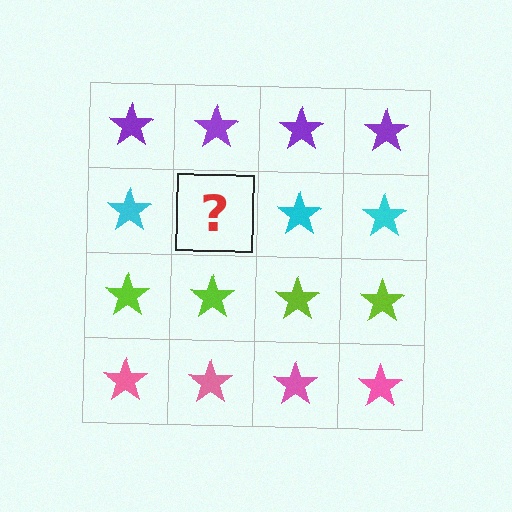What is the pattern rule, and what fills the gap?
The rule is that each row has a consistent color. The gap should be filled with a cyan star.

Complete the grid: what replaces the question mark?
The question mark should be replaced with a cyan star.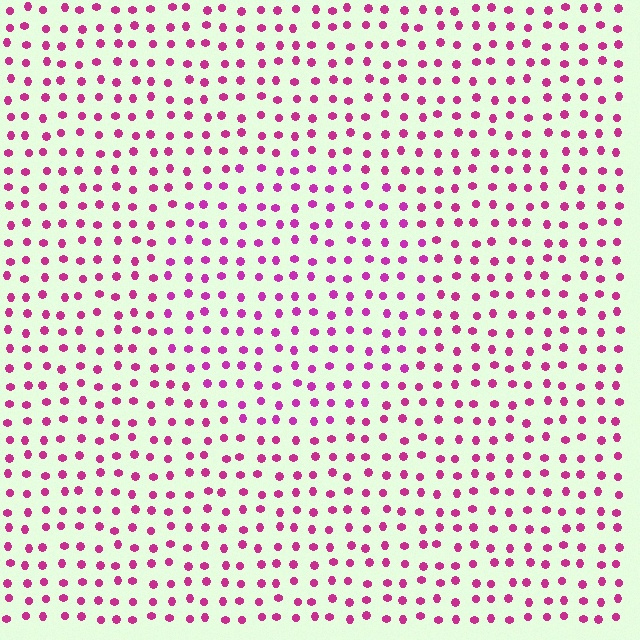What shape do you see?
I see a circle.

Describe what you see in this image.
The image is filled with small magenta elements in a uniform arrangement. A circle-shaped region is visible where the elements are tinted to a slightly different hue, forming a subtle color boundary.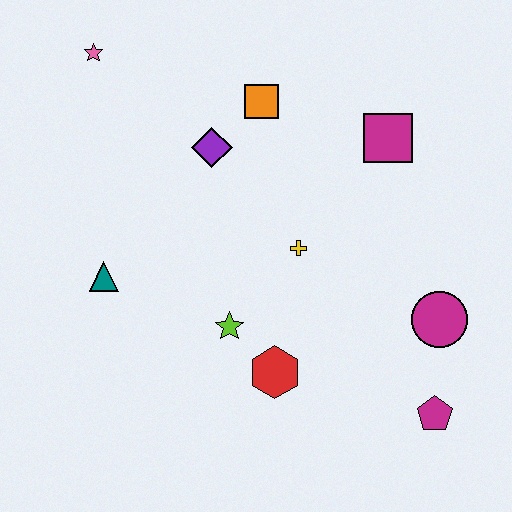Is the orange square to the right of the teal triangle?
Yes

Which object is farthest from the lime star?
The pink star is farthest from the lime star.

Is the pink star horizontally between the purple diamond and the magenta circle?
No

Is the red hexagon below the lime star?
Yes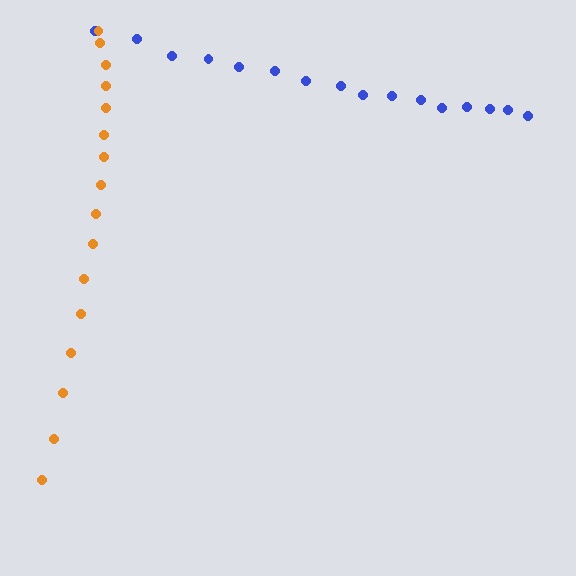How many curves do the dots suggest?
There are 2 distinct paths.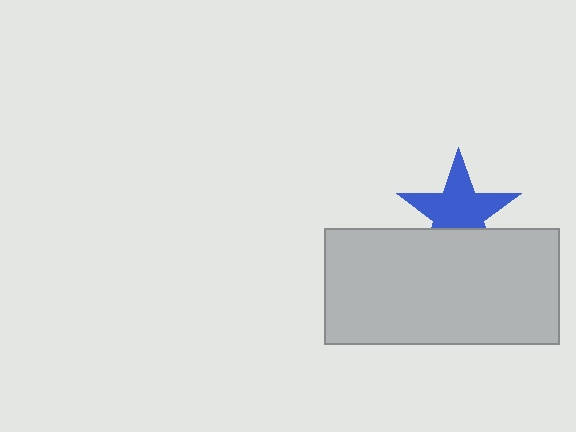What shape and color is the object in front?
The object in front is a light gray rectangle.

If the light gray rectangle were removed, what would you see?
You would see the complete blue star.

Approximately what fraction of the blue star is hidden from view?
Roughly 31% of the blue star is hidden behind the light gray rectangle.